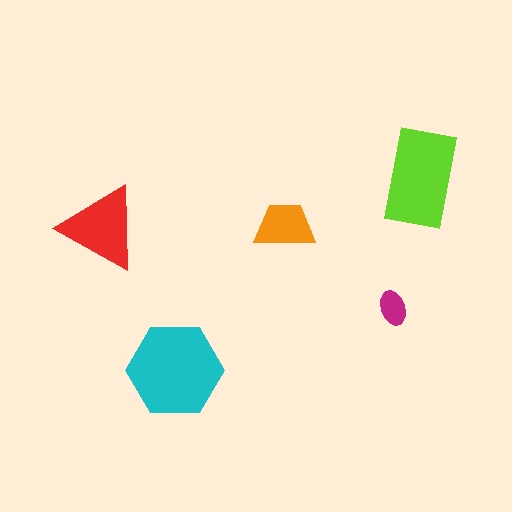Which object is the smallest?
The magenta ellipse.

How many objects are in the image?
There are 5 objects in the image.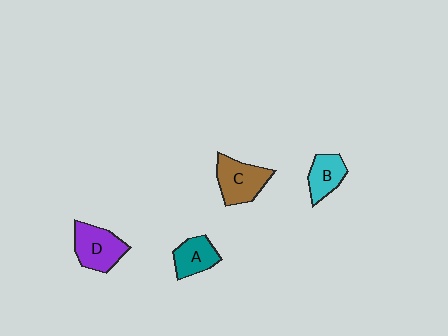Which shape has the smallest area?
Shape B (cyan).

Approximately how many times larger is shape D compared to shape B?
Approximately 1.4 times.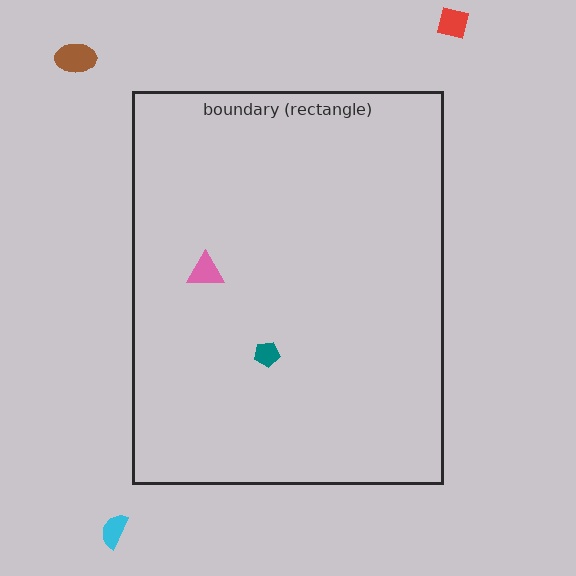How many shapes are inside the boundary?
2 inside, 3 outside.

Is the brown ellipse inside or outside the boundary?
Outside.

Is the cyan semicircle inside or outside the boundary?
Outside.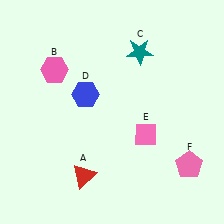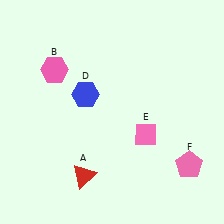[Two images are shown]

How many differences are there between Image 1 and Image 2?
There is 1 difference between the two images.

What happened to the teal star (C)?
The teal star (C) was removed in Image 2. It was in the top-right area of Image 1.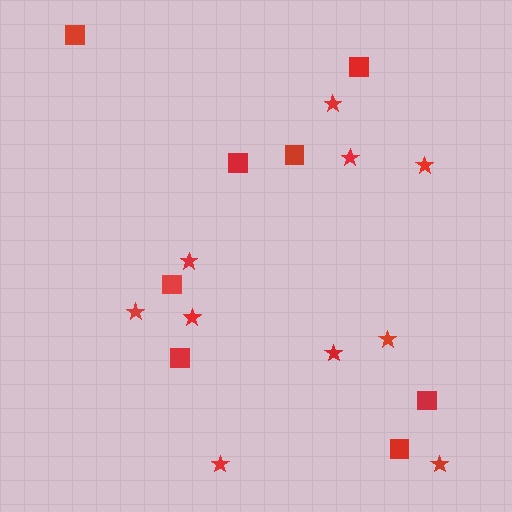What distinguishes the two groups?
There are 2 groups: one group of squares (8) and one group of stars (10).